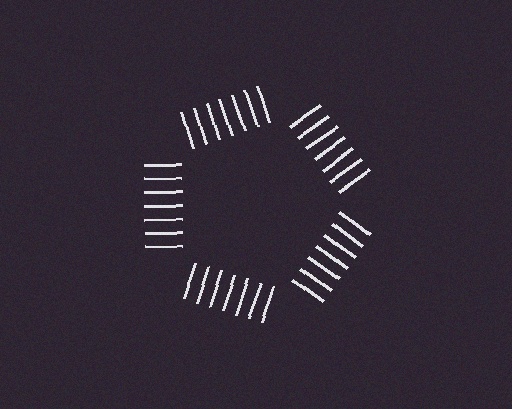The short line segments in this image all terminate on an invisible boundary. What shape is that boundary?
An illusory pentagon — the line segments terminate on its edges but no continuous stroke is drawn.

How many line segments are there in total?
35 — 7 along each of the 5 edges.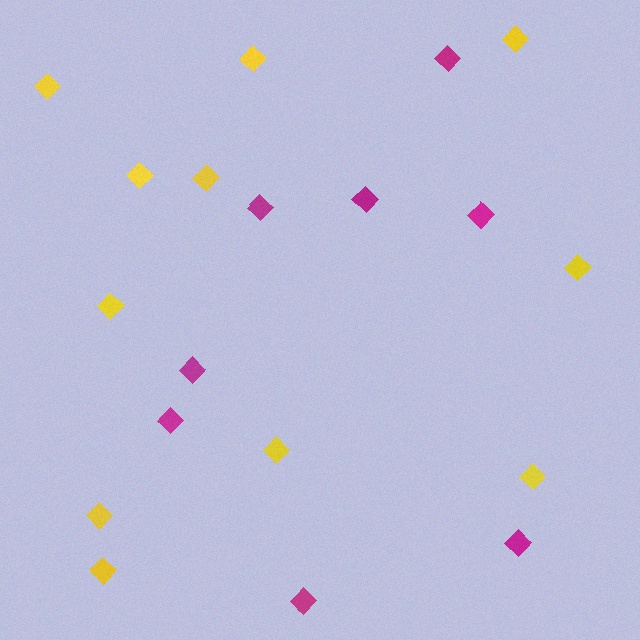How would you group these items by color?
There are 2 groups: one group of magenta diamonds (8) and one group of yellow diamonds (11).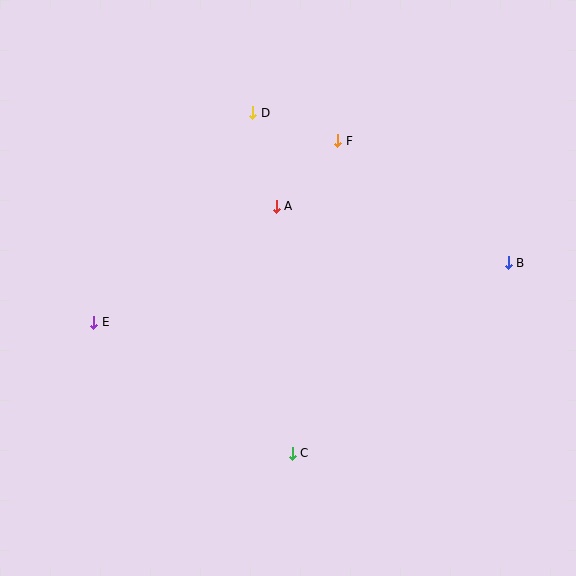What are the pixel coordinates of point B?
Point B is at (508, 263).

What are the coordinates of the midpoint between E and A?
The midpoint between E and A is at (185, 264).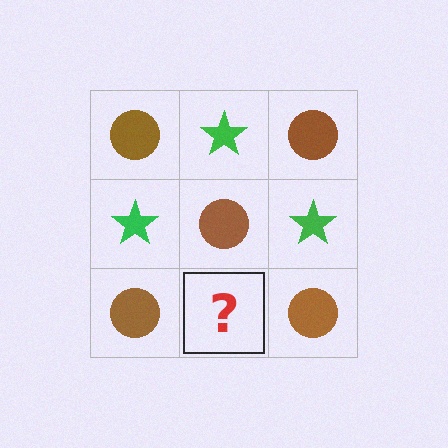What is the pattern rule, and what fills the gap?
The rule is that it alternates brown circle and green star in a checkerboard pattern. The gap should be filled with a green star.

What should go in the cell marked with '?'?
The missing cell should contain a green star.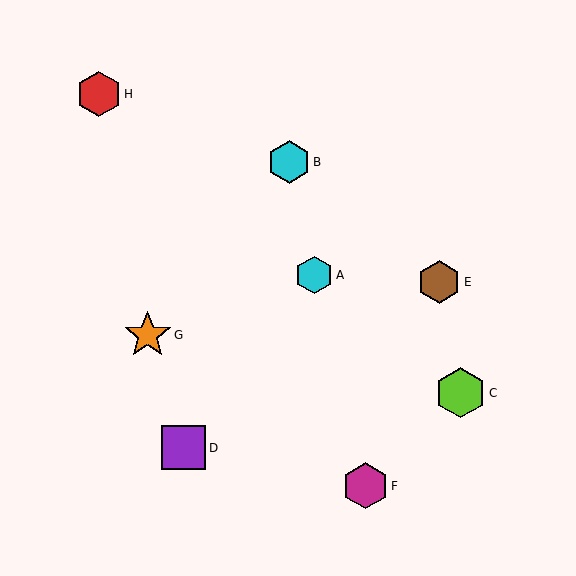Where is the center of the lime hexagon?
The center of the lime hexagon is at (461, 393).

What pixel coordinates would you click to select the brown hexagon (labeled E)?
Click at (439, 282) to select the brown hexagon E.